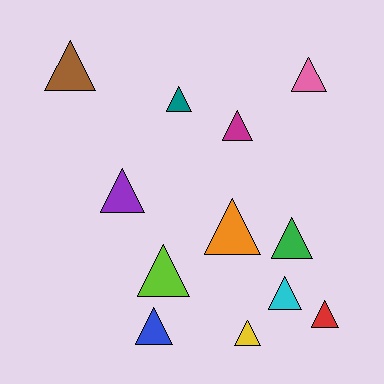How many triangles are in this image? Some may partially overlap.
There are 12 triangles.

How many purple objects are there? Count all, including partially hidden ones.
There is 1 purple object.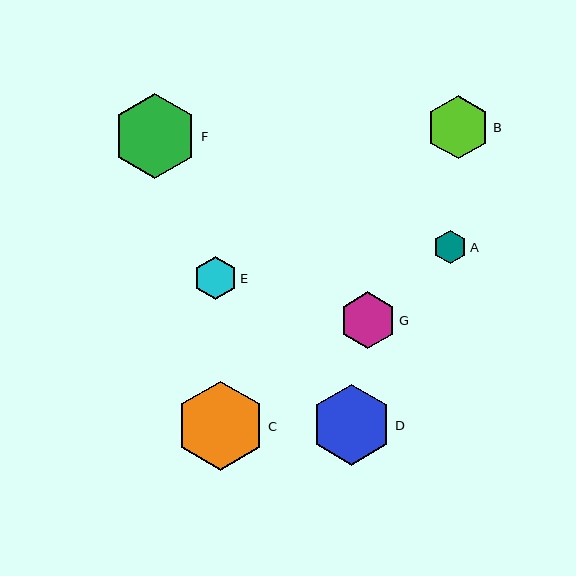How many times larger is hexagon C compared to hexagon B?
Hexagon C is approximately 1.4 times the size of hexagon B.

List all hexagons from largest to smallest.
From largest to smallest: C, F, D, B, G, E, A.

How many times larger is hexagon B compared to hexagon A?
Hexagon B is approximately 1.9 times the size of hexagon A.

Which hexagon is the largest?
Hexagon C is the largest with a size of approximately 89 pixels.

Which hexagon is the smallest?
Hexagon A is the smallest with a size of approximately 34 pixels.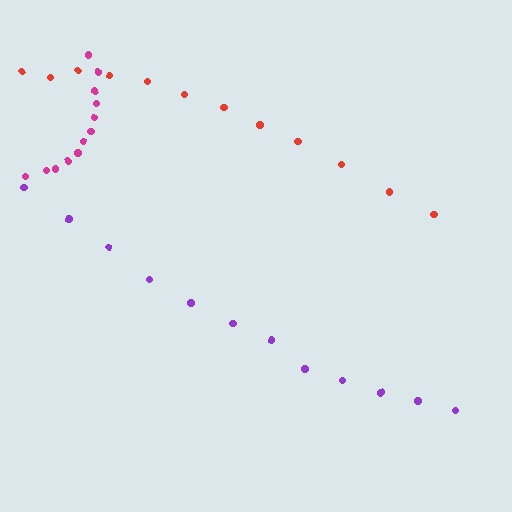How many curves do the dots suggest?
There are 3 distinct paths.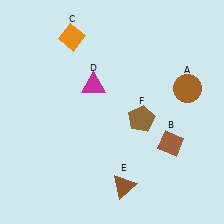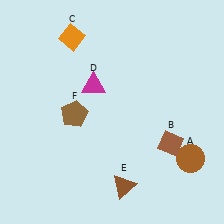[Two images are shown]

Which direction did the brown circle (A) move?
The brown circle (A) moved down.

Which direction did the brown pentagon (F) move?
The brown pentagon (F) moved left.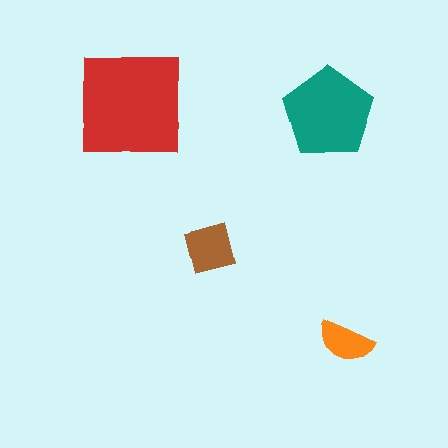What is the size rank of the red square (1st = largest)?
1st.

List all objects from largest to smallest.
The red square, the teal pentagon, the brown square, the orange semicircle.